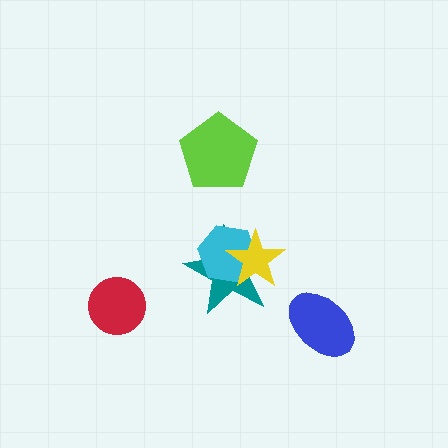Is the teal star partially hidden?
Yes, it is partially covered by another shape.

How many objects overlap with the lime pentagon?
0 objects overlap with the lime pentagon.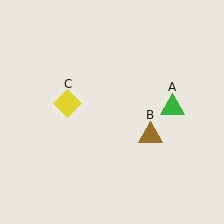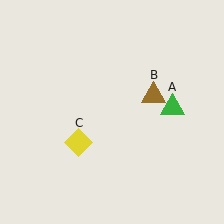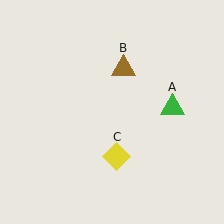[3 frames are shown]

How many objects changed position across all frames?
2 objects changed position: brown triangle (object B), yellow diamond (object C).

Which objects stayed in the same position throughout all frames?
Green triangle (object A) remained stationary.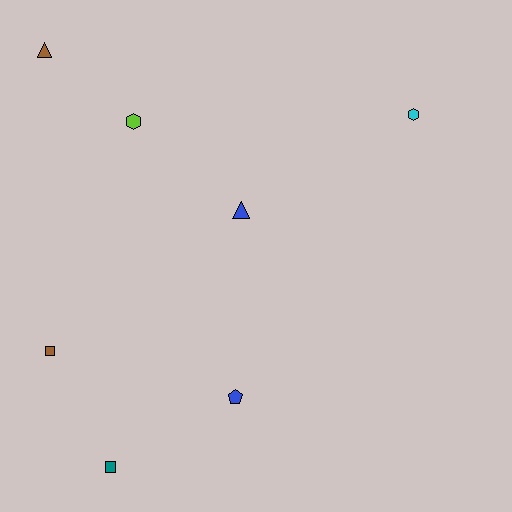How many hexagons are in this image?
There are 2 hexagons.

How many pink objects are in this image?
There are no pink objects.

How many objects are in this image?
There are 7 objects.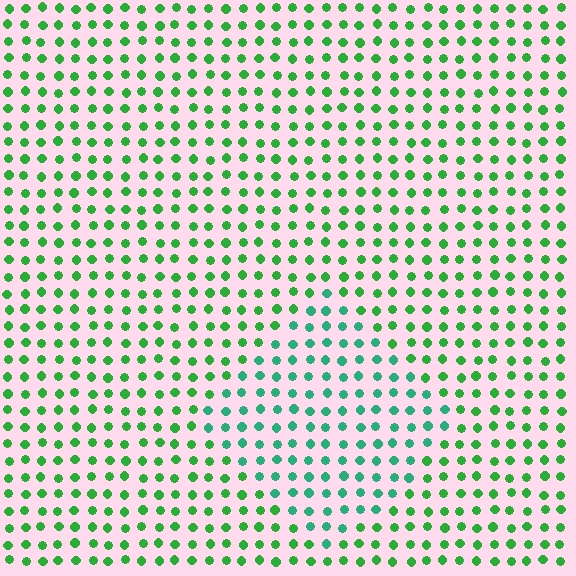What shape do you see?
I see a diamond.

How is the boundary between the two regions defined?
The boundary is defined purely by a slight shift in hue (about 31 degrees). Spacing, size, and orientation are identical on both sides.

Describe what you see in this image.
The image is filled with small green elements in a uniform arrangement. A diamond-shaped region is visible where the elements are tinted to a slightly different hue, forming a subtle color boundary.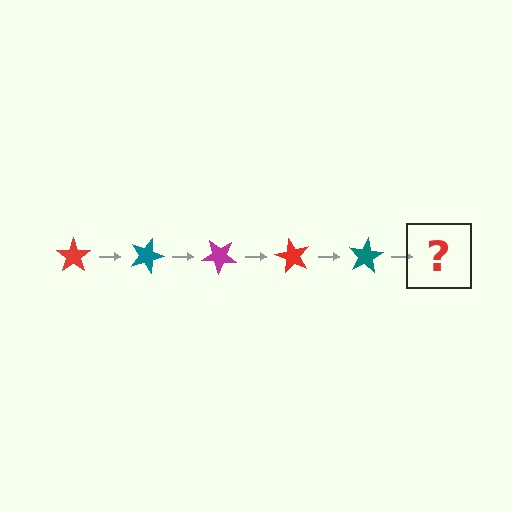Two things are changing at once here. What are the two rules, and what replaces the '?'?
The two rules are that it rotates 20 degrees each step and the color cycles through red, teal, and magenta. The '?' should be a magenta star, rotated 100 degrees from the start.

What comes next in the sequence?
The next element should be a magenta star, rotated 100 degrees from the start.